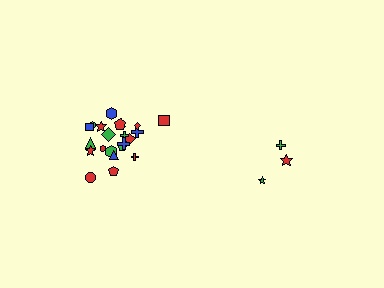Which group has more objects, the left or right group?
The left group.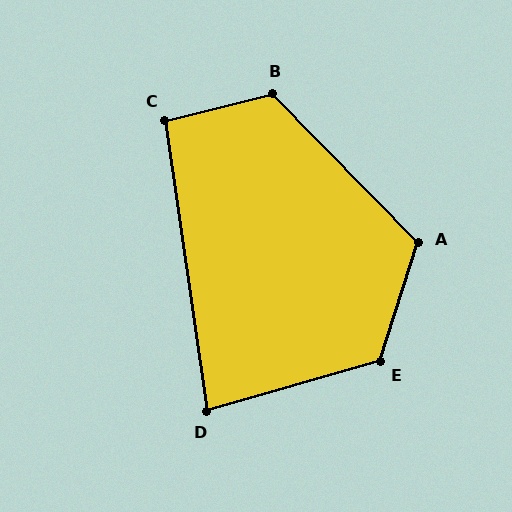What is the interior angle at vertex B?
Approximately 120 degrees (obtuse).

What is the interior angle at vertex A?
Approximately 118 degrees (obtuse).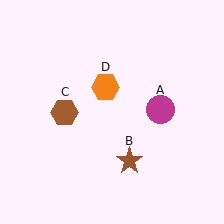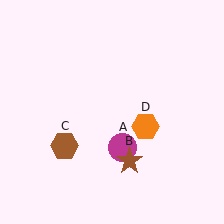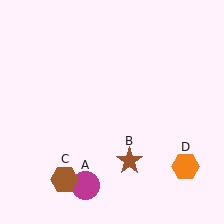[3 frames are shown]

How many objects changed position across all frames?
3 objects changed position: magenta circle (object A), brown hexagon (object C), orange hexagon (object D).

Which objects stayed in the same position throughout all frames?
Brown star (object B) remained stationary.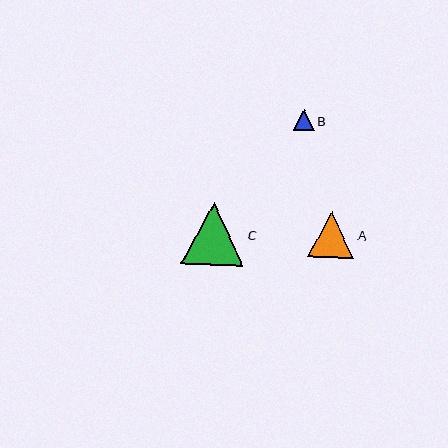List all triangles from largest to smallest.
From largest to smallest: C, A, B.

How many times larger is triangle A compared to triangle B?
Triangle A is approximately 2.2 times the size of triangle B.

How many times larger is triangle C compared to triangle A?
Triangle C is approximately 1.4 times the size of triangle A.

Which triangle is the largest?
Triangle C is the largest with a size of approximately 62 pixels.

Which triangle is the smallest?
Triangle B is the smallest with a size of approximately 21 pixels.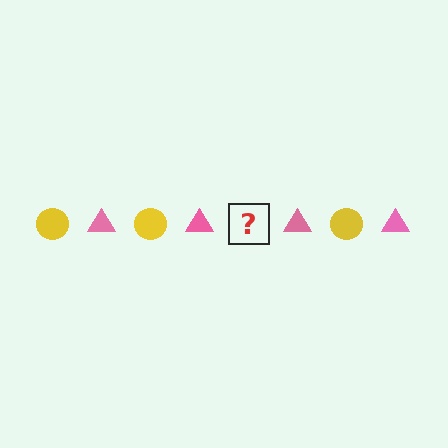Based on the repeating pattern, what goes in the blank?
The blank should be a yellow circle.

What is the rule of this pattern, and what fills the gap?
The rule is that the pattern alternates between yellow circle and pink triangle. The gap should be filled with a yellow circle.